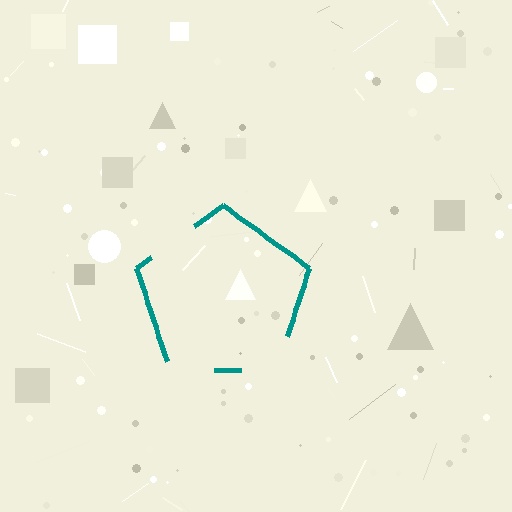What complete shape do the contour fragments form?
The contour fragments form a pentagon.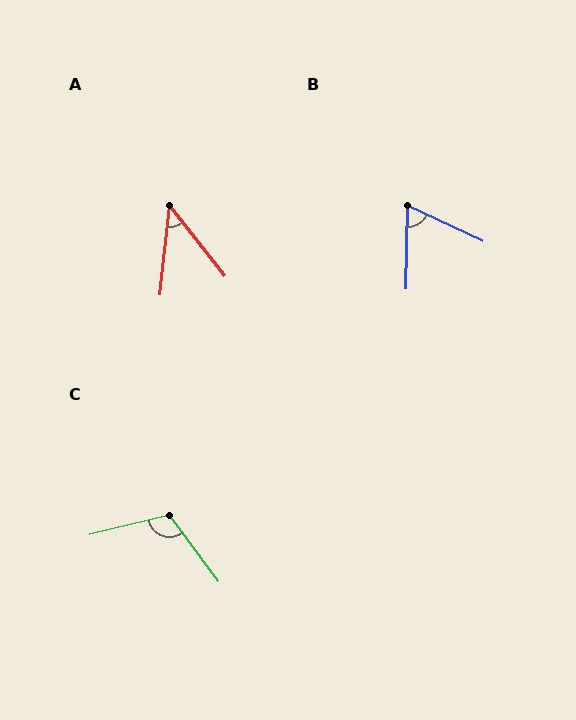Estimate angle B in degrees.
Approximately 66 degrees.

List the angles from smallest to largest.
A (44°), B (66°), C (113°).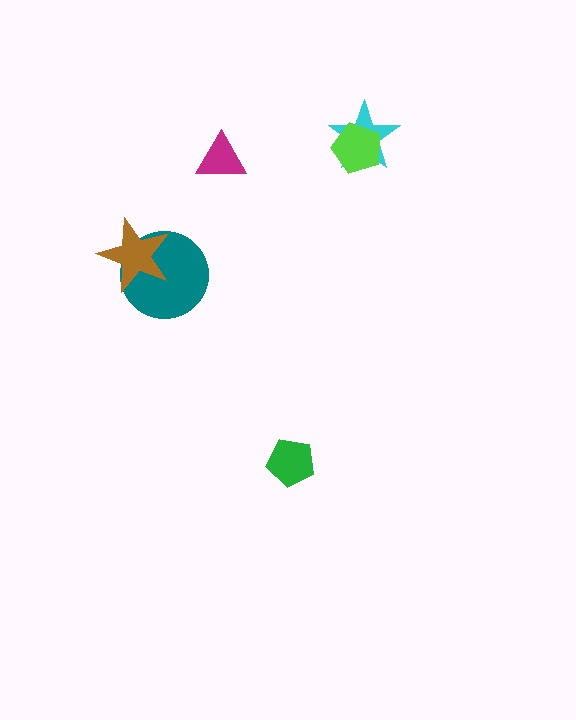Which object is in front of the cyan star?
The lime pentagon is in front of the cyan star.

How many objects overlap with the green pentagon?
0 objects overlap with the green pentagon.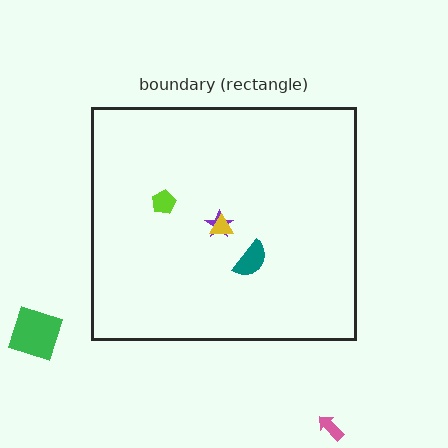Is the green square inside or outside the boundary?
Outside.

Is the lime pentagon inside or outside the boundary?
Inside.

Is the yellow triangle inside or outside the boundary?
Inside.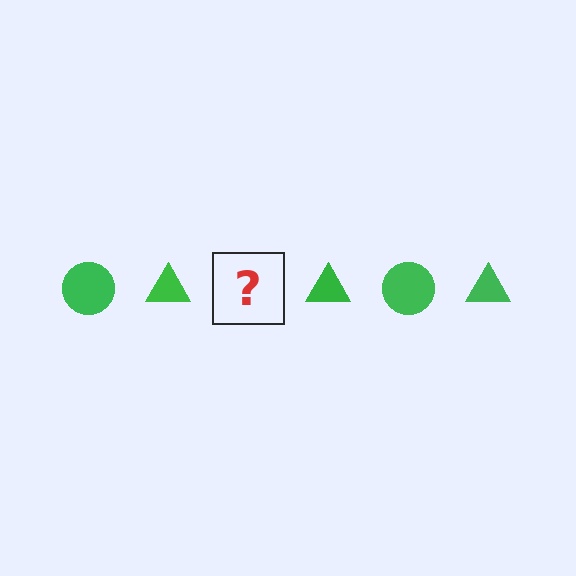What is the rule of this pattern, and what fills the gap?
The rule is that the pattern cycles through circle, triangle shapes in green. The gap should be filled with a green circle.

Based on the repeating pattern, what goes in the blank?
The blank should be a green circle.